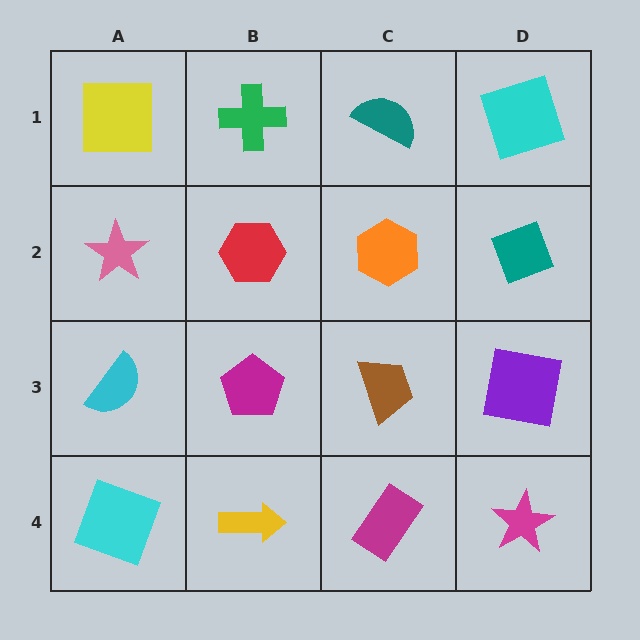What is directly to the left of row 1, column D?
A teal semicircle.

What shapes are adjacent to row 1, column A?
A pink star (row 2, column A), a green cross (row 1, column B).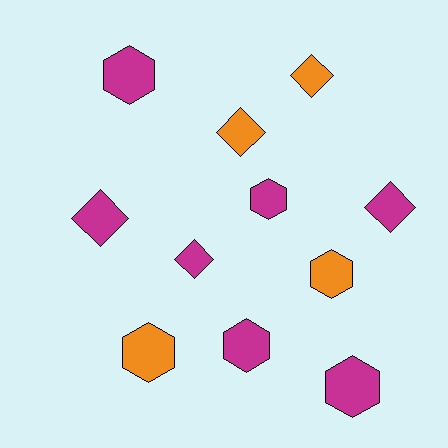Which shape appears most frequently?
Hexagon, with 6 objects.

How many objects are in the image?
There are 11 objects.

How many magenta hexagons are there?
There are 4 magenta hexagons.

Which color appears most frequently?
Magenta, with 7 objects.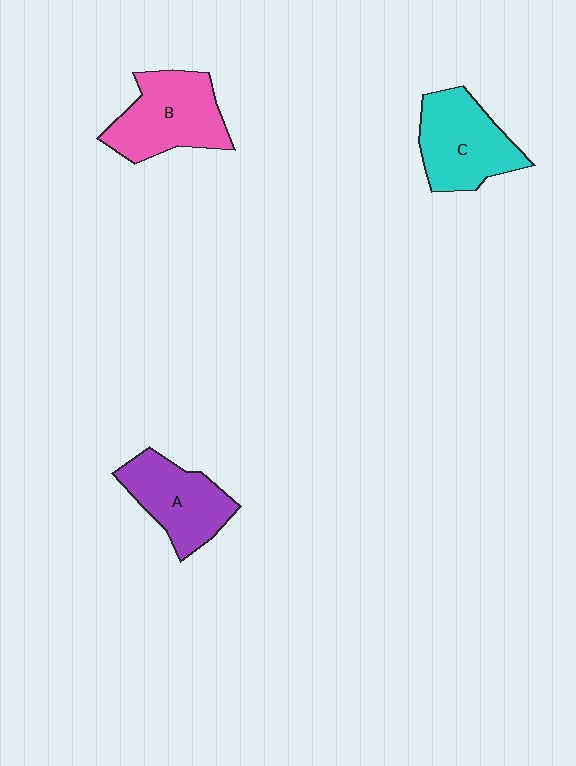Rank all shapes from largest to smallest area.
From largest to smallest: B (pink), C (cyan), A (purple).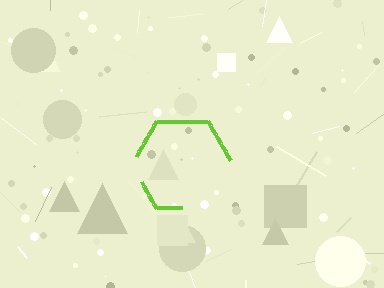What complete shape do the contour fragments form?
The contour fragments form a hexagon.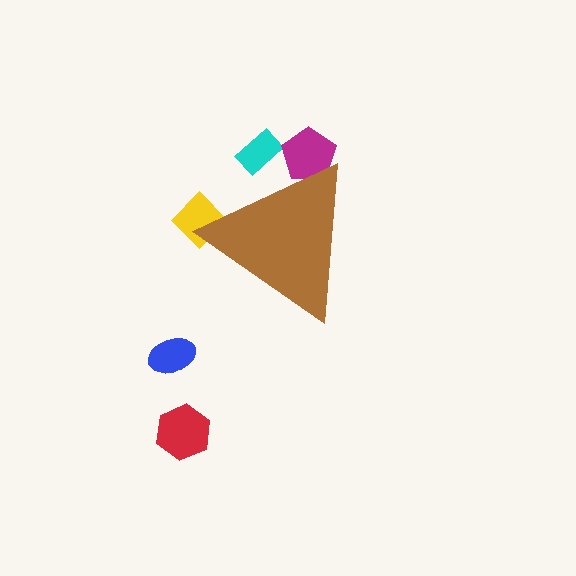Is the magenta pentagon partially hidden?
Yes, the magenta pentagon is partially hidden behind the brown triangle.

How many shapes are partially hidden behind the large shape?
3 shapes are partially hidden.